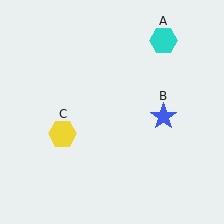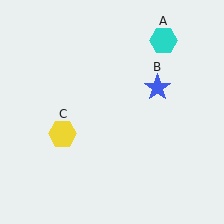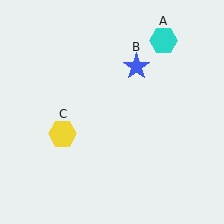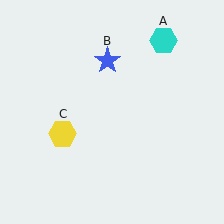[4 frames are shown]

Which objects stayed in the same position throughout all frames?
Cyan hexagon (object A) and yellow hexagon (object C) remained stationary.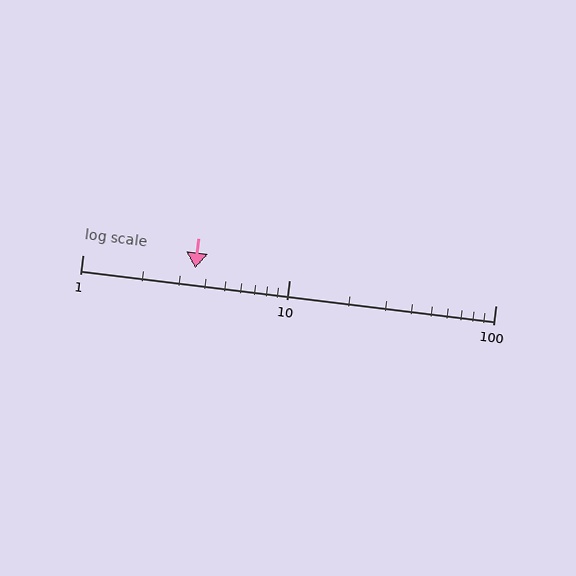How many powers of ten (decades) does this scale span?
The scale spans 2 decades, from 1 to 100.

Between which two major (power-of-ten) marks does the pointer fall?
The pointer is between 1 and 10.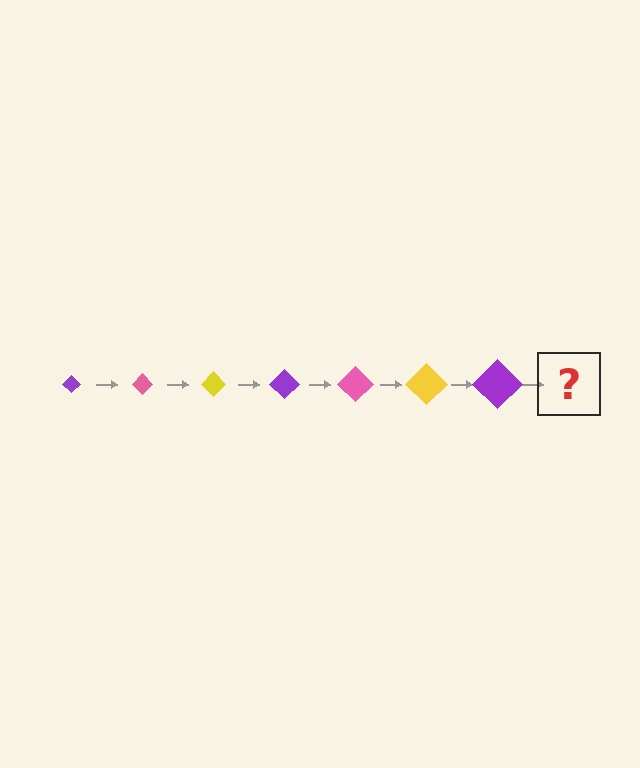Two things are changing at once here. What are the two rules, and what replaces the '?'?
The two rules are that the diamond grows larger each step and the color cycles through purple, pink, and yellow. The '?' should be a pink diamond, larger than the previous one.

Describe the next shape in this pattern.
It should be a pink diamond, larger than the previous one.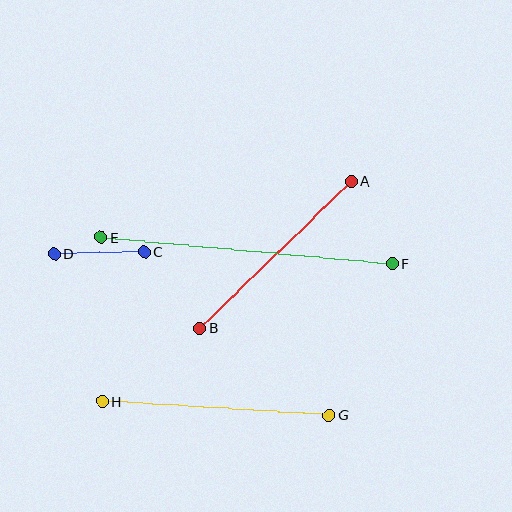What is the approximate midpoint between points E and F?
The midpoint is at approximately (247, 251) pixels.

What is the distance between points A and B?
The distance is approximately 210 pixels.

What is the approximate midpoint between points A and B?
The midpoint is at approximately (275, 255) pixels.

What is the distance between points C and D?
The distance is approximately 90 pixels.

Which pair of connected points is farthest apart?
Points E and F are farthest apart.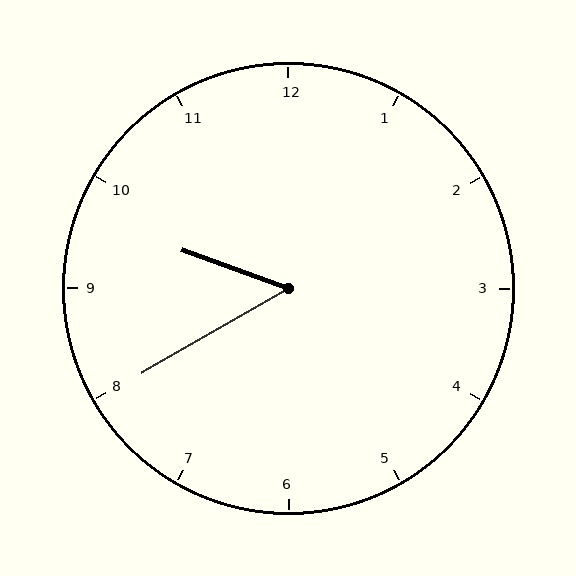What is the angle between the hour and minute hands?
Approximately 50 degrees.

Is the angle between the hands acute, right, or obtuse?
It is acute.